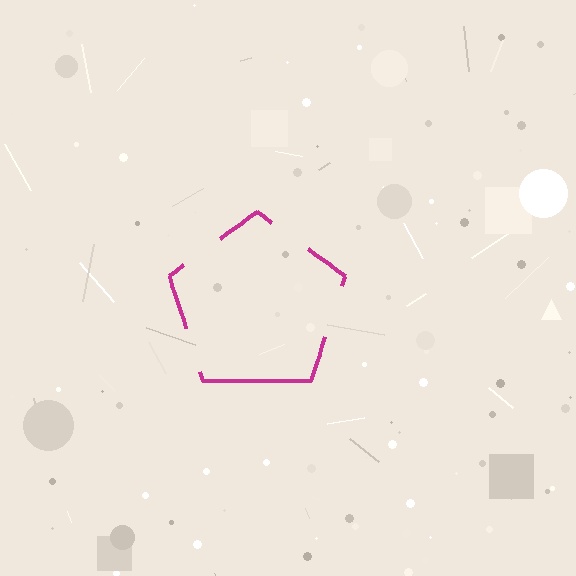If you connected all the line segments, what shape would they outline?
They would outline a pentagon.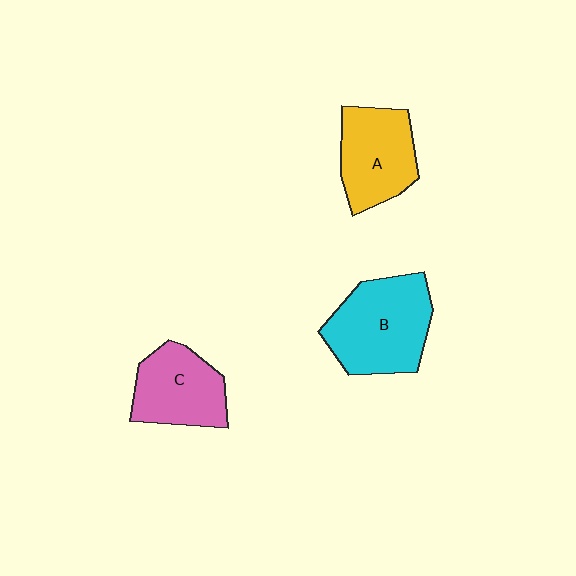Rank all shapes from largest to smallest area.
From largest to smallest: B (cyan), A (yellow), C (pink).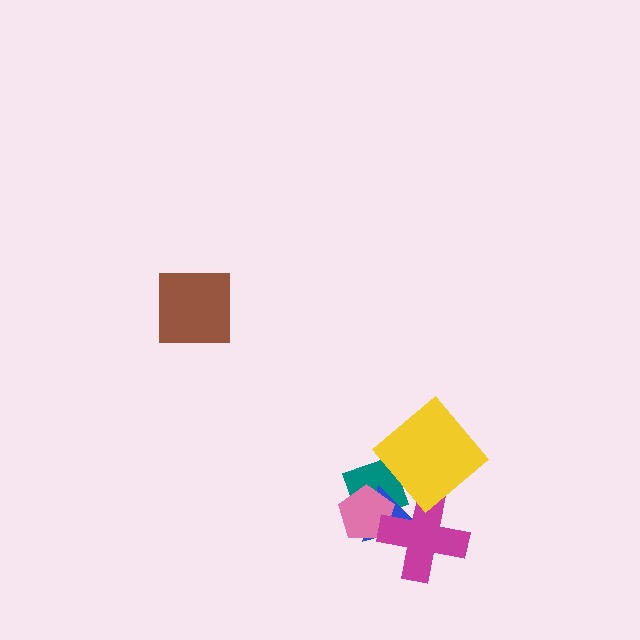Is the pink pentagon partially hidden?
Yes, it is partially covered by another shape.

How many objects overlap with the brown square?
0 objects overlap with the brown square.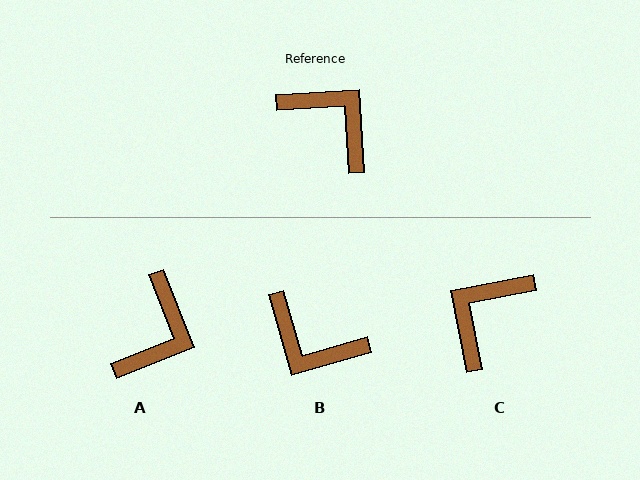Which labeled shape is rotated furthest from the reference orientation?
B, about 167 degrees away.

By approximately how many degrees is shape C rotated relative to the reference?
Approximately 97 degrees counter-clockwise.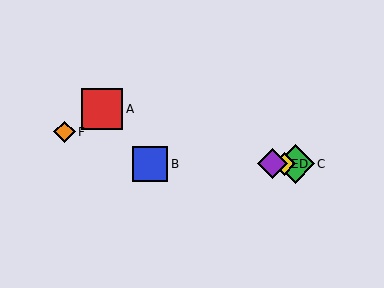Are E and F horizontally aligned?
No, E is at y≈164 and F is at y≈132.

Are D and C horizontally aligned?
Yes, both are at y≈164.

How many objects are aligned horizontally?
4 objects (B, C, D, E) are aligned horizontally.